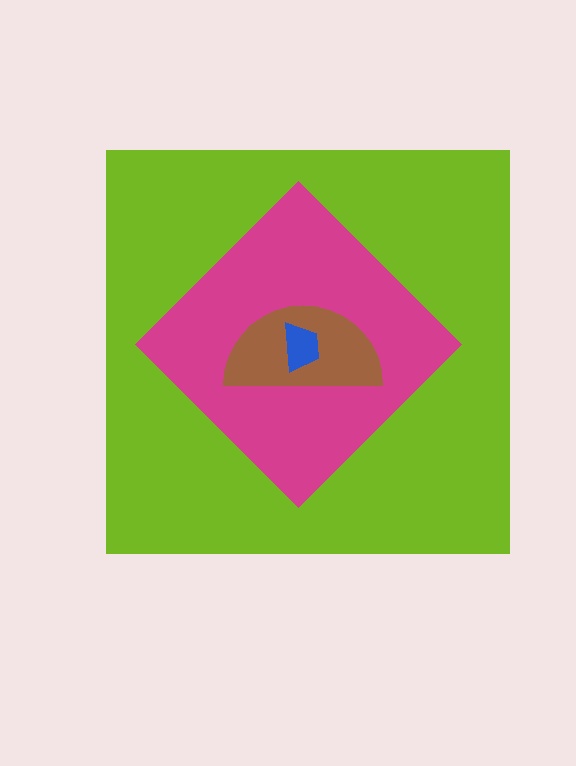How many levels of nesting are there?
4.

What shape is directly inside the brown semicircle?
The blue trapezoid.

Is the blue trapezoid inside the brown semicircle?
Yes.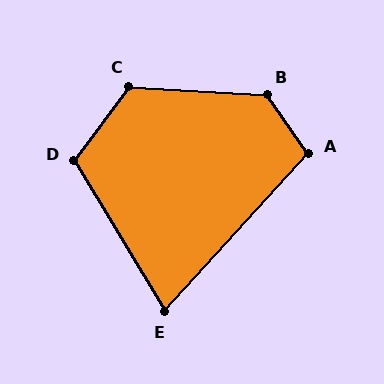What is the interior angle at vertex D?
Approximately 112 degrees (obtuse).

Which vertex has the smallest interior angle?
E, at approximately 73 degrees.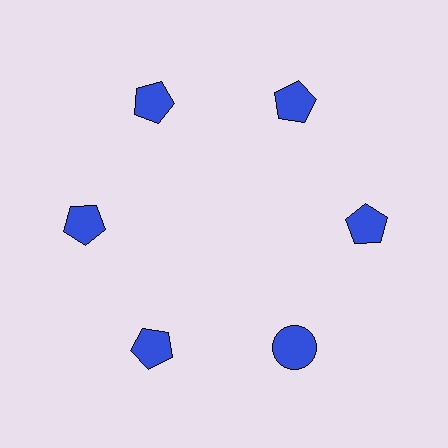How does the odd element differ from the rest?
It has a different shape: circle instead of pentagon.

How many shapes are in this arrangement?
There are 6 shapes arranged in a ring pattern.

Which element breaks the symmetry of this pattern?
The blue circle at roughly the 5 o'clock position breaks the symmetry. All other shapes are blue pentagons.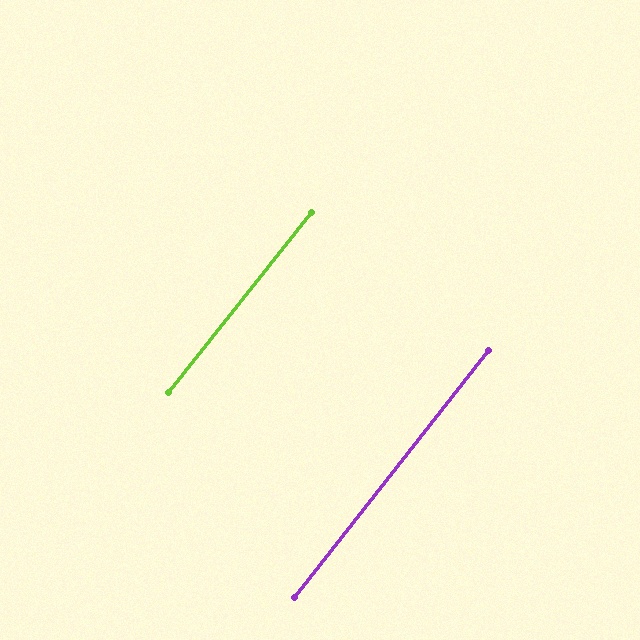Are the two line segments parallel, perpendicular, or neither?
Parallel — their directions differ by only 0.2°.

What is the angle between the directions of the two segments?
Approximately 0 degrees.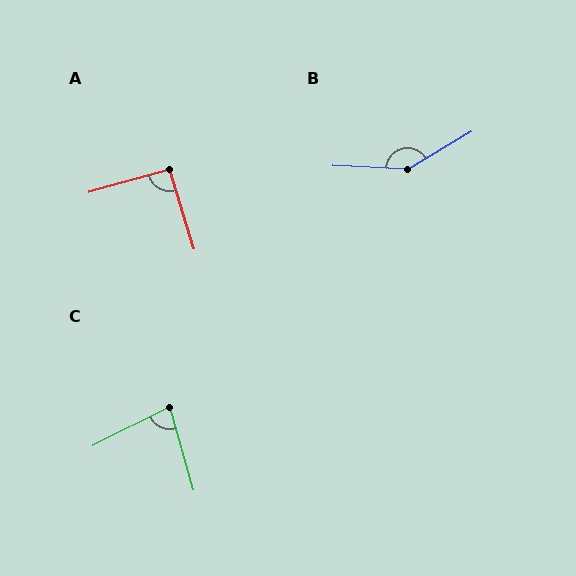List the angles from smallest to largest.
C (79°), A (92°), B (147°).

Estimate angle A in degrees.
Approximately 92 degrees.